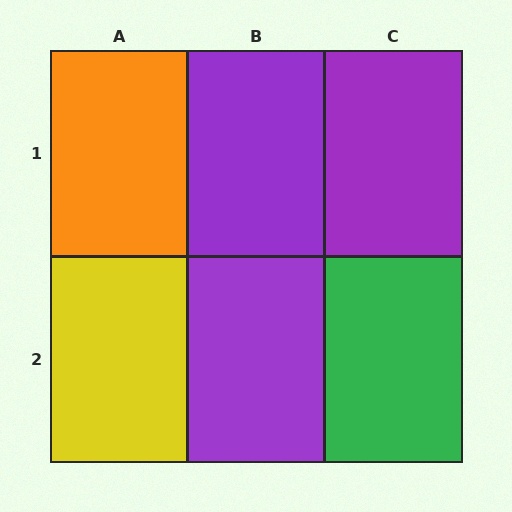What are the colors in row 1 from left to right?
Orange, purple, purple.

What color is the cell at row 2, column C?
Green.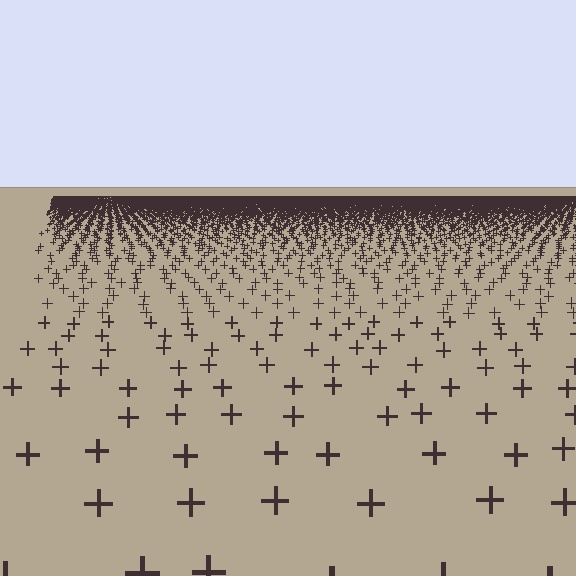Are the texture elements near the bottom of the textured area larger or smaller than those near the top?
Larger. Near the bottom, elements are closer to the viewer and appear at a bigger on-screen size.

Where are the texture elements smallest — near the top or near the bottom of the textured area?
Near the top.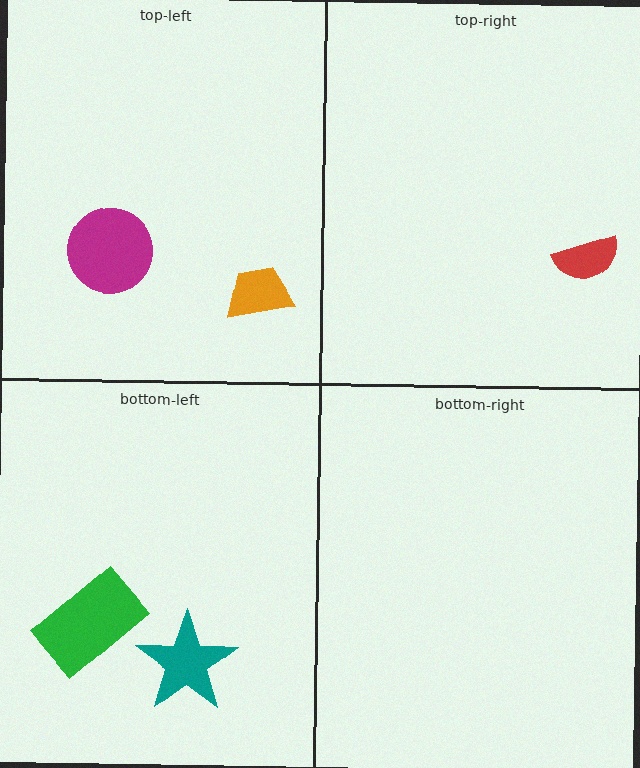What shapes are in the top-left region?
The magenta circle, the orange trapezoid.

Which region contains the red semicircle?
The top-right region.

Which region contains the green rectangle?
The bottom-left region.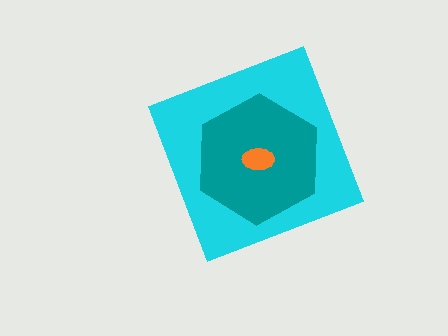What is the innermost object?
The orange ellipse.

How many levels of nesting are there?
3.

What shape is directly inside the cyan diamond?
The teal hexagon.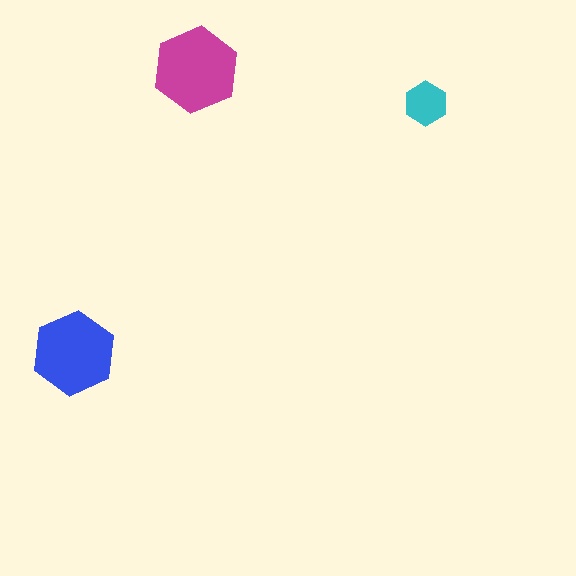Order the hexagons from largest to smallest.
the magenta one, the blue one, the cyan one.